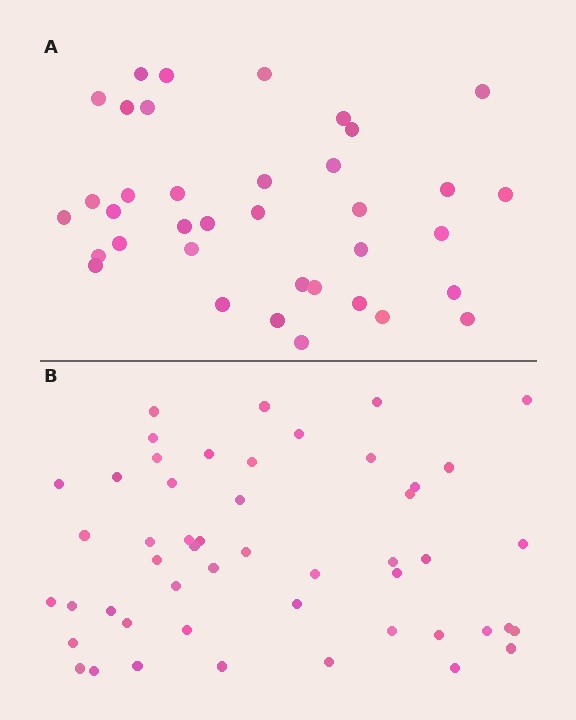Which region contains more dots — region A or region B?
Region B (the bottom region) has more dots.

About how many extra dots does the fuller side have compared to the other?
Region B has approximately 15 more dots than region A.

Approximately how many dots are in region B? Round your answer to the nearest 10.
About 50 dots.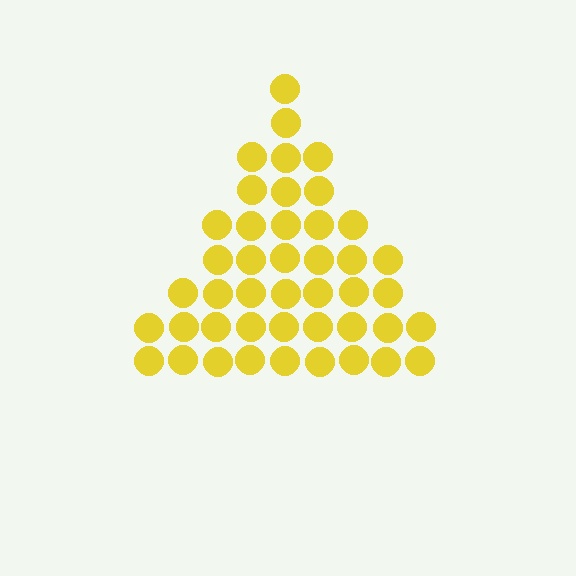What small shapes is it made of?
It is made of small circles.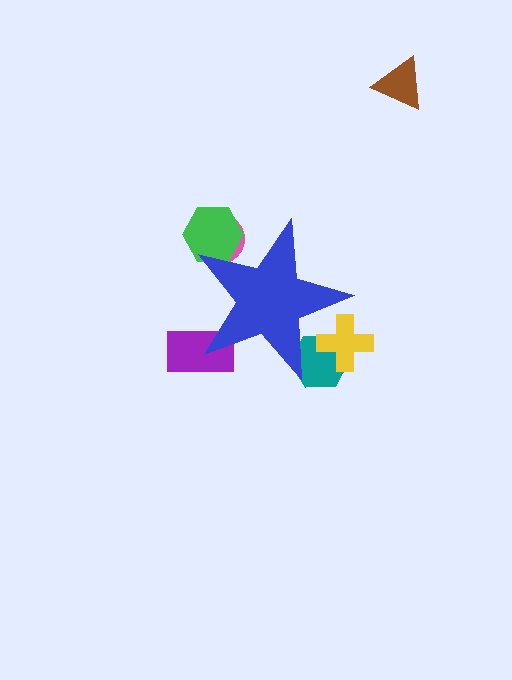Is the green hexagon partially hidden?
Yes, the green hexagon is partially hidden behind the blue star.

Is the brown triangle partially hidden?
No, the brown triangle is fully visible.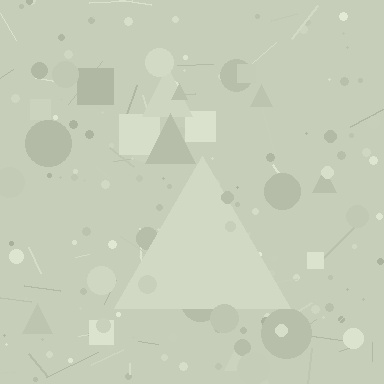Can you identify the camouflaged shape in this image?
The camouflaged shape is a triangle.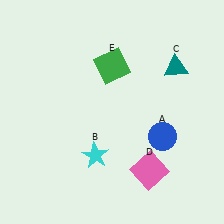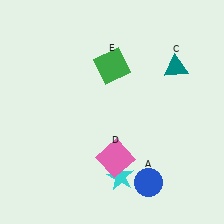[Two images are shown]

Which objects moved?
The objects that moved are: the blue circle (A), the cyan star (B), the pink square (D).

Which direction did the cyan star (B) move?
The cyan star (B) moved right.